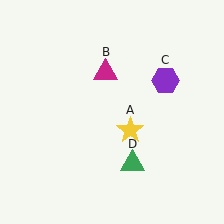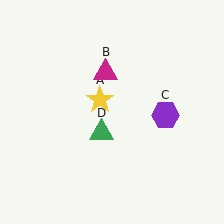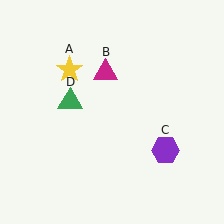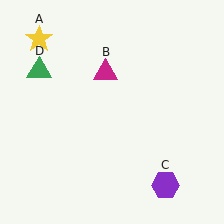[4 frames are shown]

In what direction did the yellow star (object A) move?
The yellow star (object A) moved up and to the left.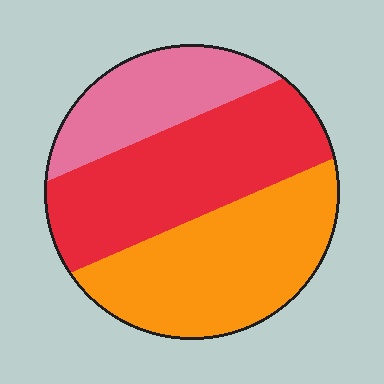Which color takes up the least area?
Pink, at roughly 20%.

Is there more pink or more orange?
Orange.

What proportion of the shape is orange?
Orange covers 39% of the shape.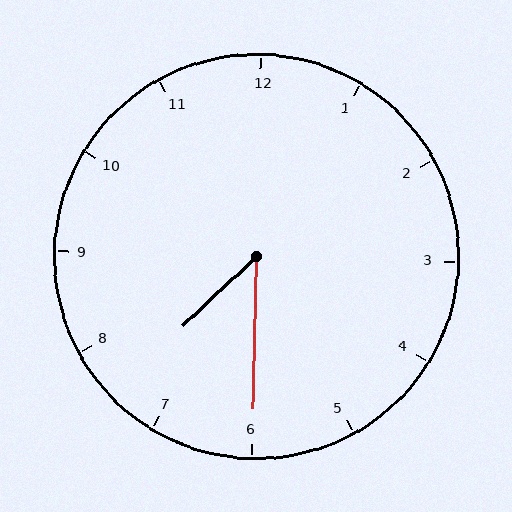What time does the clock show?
7:30.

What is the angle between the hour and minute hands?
Approximately 45 degrees.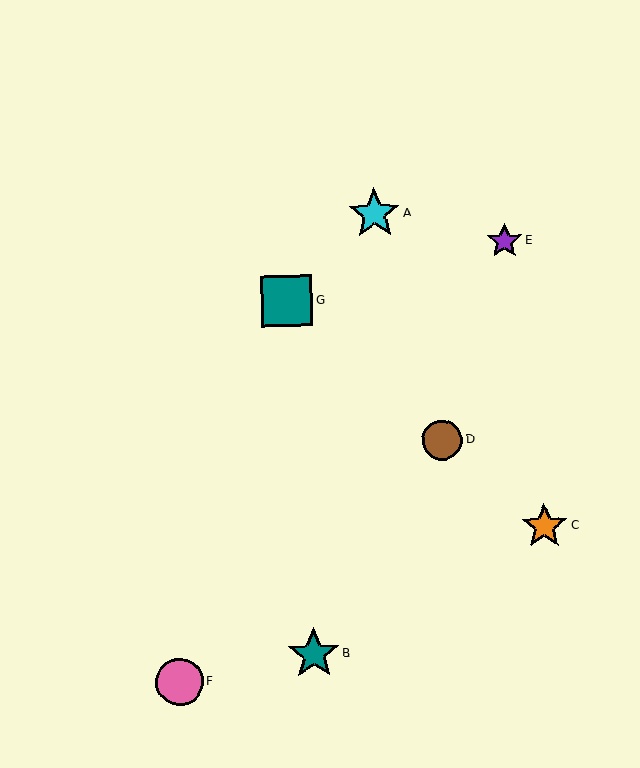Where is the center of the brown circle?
The center of the brown circle is at (443, 440).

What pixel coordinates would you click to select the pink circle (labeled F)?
Click at (180, 682) to select the pink circle F.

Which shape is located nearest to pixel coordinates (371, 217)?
The cyan star (labeled A) at (374, 214) is nearest to that location.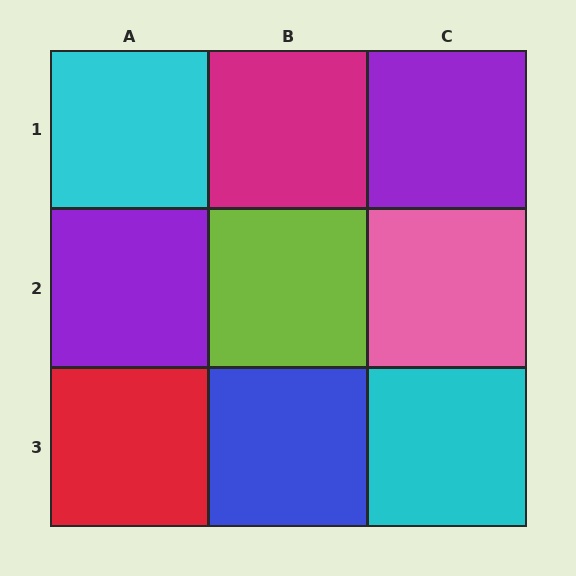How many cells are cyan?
2 cells are cyan.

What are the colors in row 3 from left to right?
Red, blue, cyan.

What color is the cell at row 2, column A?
Purple.